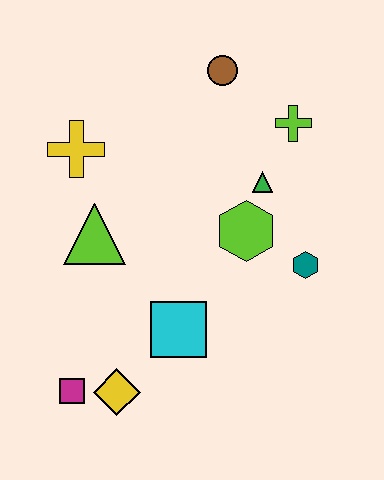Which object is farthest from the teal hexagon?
The magenta square is farthest from the teal hexagon.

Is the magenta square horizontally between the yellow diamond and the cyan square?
No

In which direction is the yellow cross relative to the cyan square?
The yellow cross is above the cyan square.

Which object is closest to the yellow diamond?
The magenta square is closest to the yellow diamond.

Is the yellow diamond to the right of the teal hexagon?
No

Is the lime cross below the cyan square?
No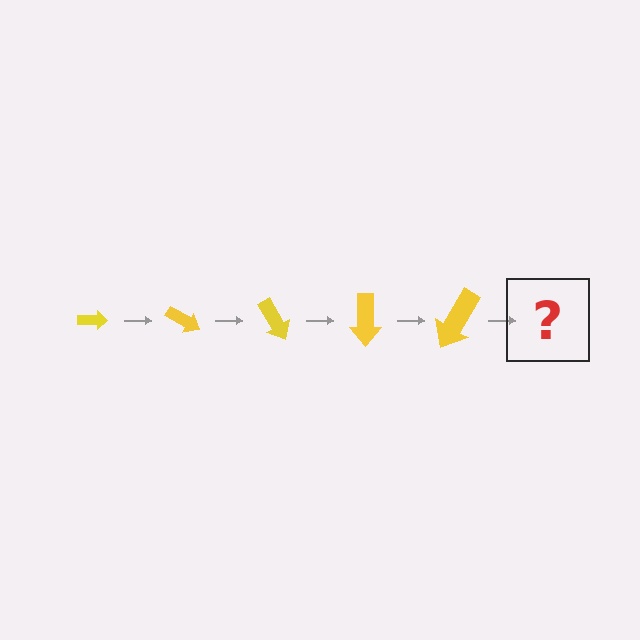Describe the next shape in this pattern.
It should be an arrow, larger than the previous one and rotated 150 degrees from the start.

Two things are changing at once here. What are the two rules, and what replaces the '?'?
The two rules are that the arrow grows larger each step and it rotates 30 degrees each step. The '?' should be an arrow, larger than the previous one and rotated 150 degrees from the start.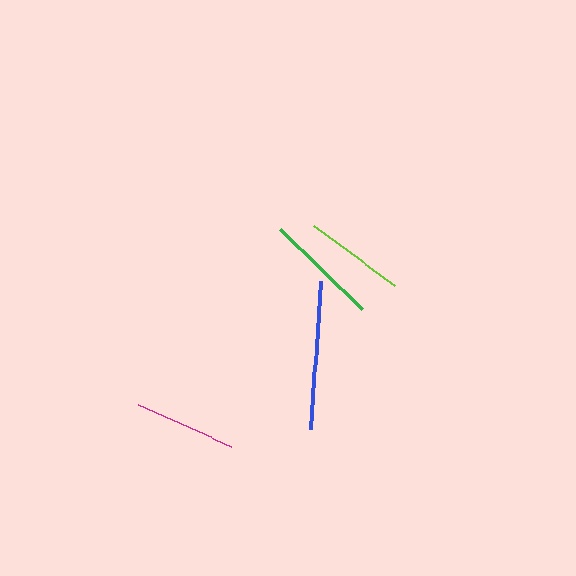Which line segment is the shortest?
The lime line is the shortest at approximately 101 pixels.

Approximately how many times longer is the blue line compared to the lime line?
The blue line is approximately 1.5 times the length of the lime line.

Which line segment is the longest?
The blue line is the longest at approximately 148 pixels.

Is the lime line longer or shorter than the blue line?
The blue line is longer than the lime line.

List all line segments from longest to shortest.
From longest to shortest: blue, green, magenta, lime.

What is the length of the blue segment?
The blue segment is approximately 148 pixels long.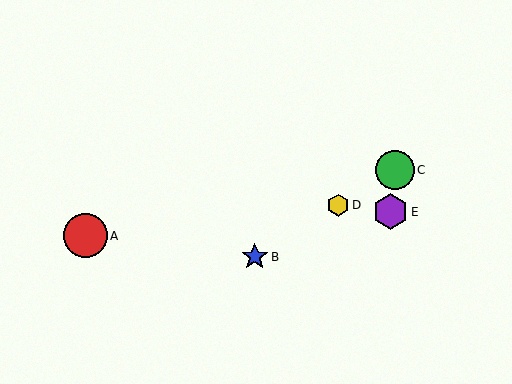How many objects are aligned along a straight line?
3 objects (B, C, D) are aligned along a straight line.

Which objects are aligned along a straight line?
Objects B, C, D are aligned along a straight line.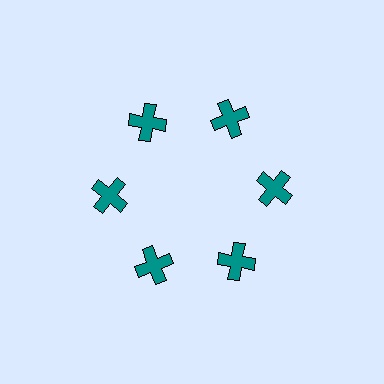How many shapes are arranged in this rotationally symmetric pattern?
There are 6 shapes, arranged in 6 groups of 1.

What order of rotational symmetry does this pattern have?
This pattern has 6-fold rotational symmetry.